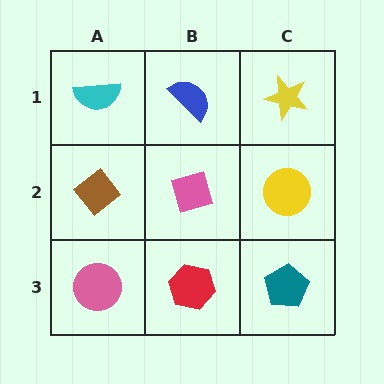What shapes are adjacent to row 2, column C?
A yellow star (row 1, column C), a teal pentagon (row 3, column C), a pink diamond (row 2, column B).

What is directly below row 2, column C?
A teal pentagon.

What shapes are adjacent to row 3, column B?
A pink diamond (row 2, column B), a pink circle (row 3, column A), a teal pentagon (row 3, column C).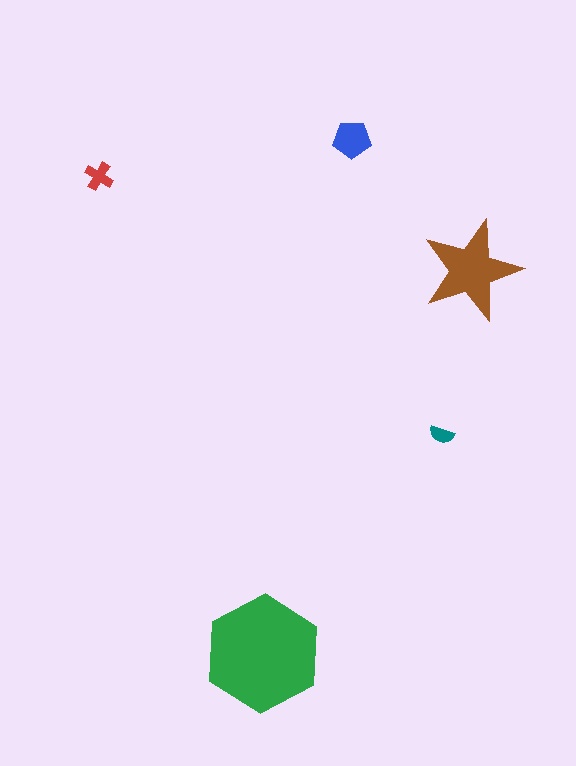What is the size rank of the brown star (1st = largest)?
2nd.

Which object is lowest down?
The green hexagon is bottommost.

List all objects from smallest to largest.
The teal semicircle, the red cross, the blue pentagon, the brown star, the green hexagon.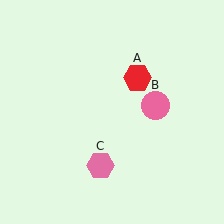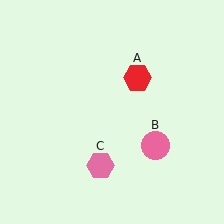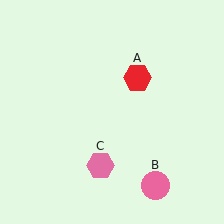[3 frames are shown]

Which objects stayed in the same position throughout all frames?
Red hexagon (object A) and pink hexagon (object C) remained stationary.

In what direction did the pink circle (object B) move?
The pink circle (object B) moved down.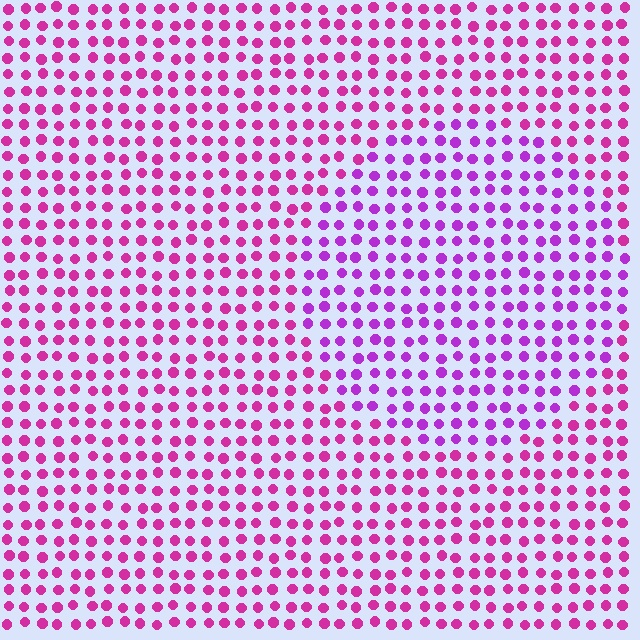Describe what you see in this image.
The image is filled with small magenta elements in a uniform arrangement. A circle-shaped region is visible where the elements are tinted to a slightly different hue, forming a subtle color boundary.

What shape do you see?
I see a circle.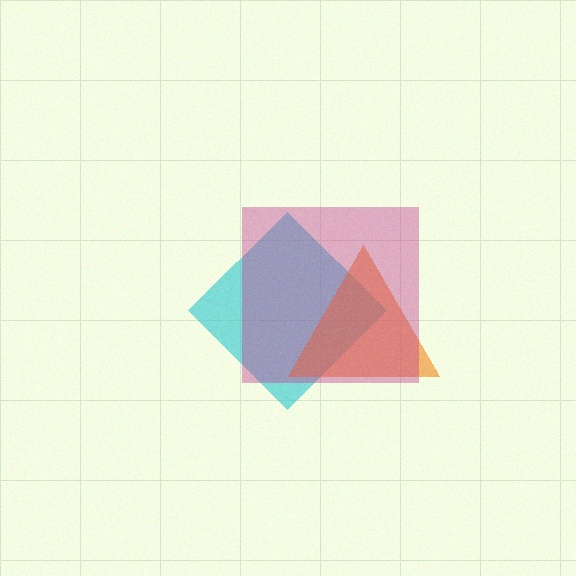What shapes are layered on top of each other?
The layered shapes are: a cyan diamond, an orange triangle, a magenta square.